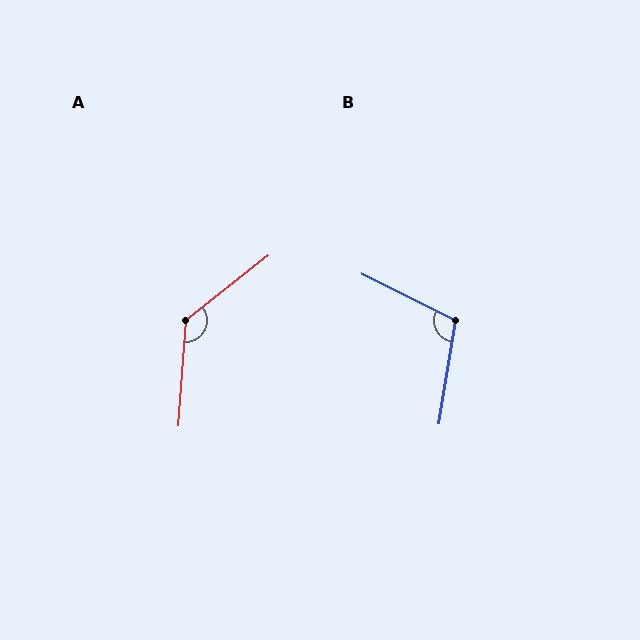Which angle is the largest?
A, at approximately 132 degrees.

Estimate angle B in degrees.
Approximately 107 degrees.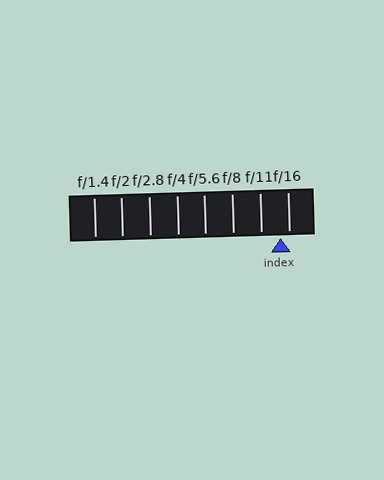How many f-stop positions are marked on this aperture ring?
There are 8 f-stop positions marked.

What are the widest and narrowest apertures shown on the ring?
The widest aperture shown is f/1.4 and the narrowest is f/16.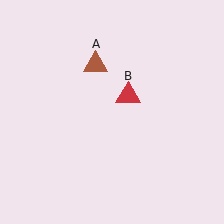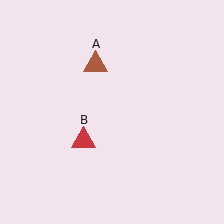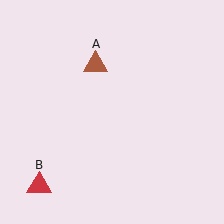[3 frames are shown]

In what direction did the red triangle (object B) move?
The red triangle (object B) moved down and to the left.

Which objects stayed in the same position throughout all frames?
Brown triangle (object A) remained stationary.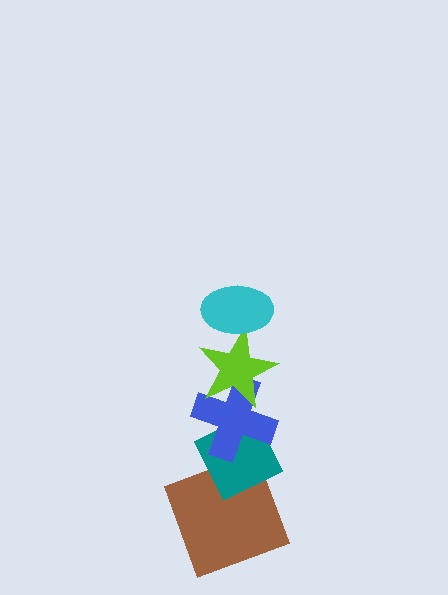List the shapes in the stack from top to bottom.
From top to bottom: the cyan ellipse, the lime star, the blue cross, the teal diamond, the brown square.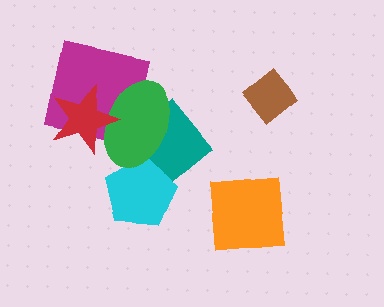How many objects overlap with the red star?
2 objects overlap with the red star.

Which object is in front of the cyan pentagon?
The green ellipse is in front of the cyan pentagon.